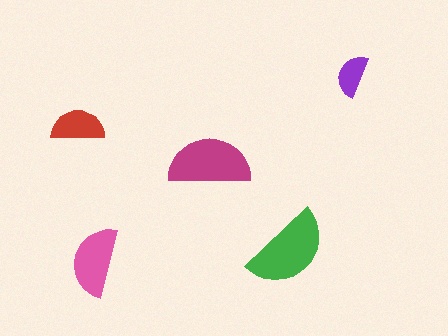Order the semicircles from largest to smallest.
the green one, the magenta one, the pink one, the red one, the purple one.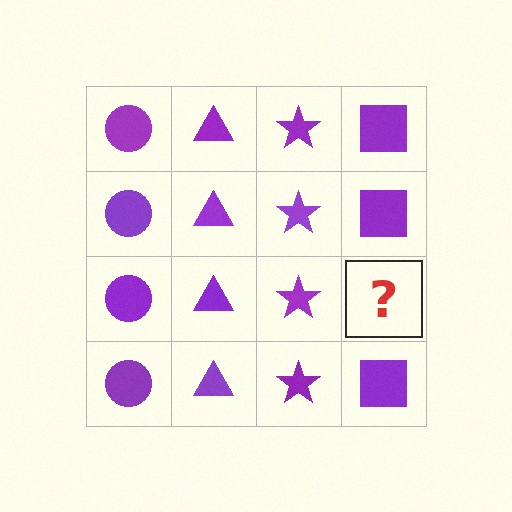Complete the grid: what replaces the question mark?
The question mark should be replaced with a purple square.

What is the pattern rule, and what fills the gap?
The rule is that each column has a consistent shape. The gap should be filled with a purple square.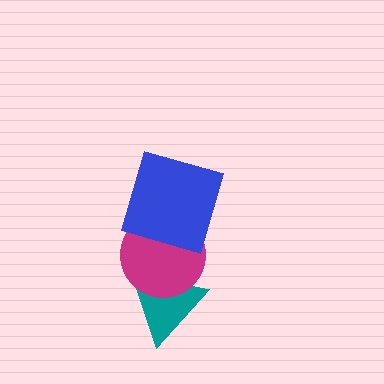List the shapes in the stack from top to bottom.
From top to bottom: the blue square, the magenta circle, the teal triangle.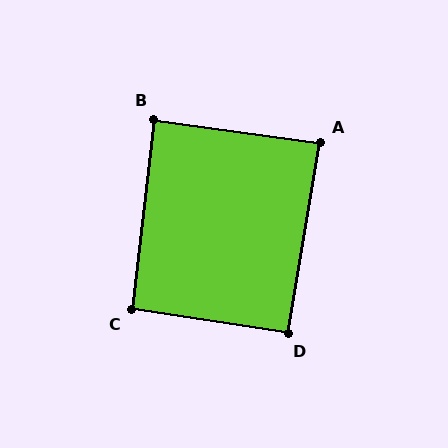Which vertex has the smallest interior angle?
A, at approximately 88 degrees.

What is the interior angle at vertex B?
Approximately 89 degrees (approximately right).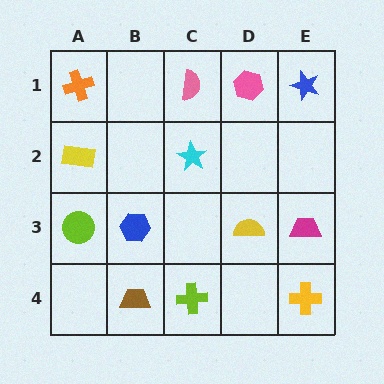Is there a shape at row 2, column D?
No, that cell is empty.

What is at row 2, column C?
A cyan star.